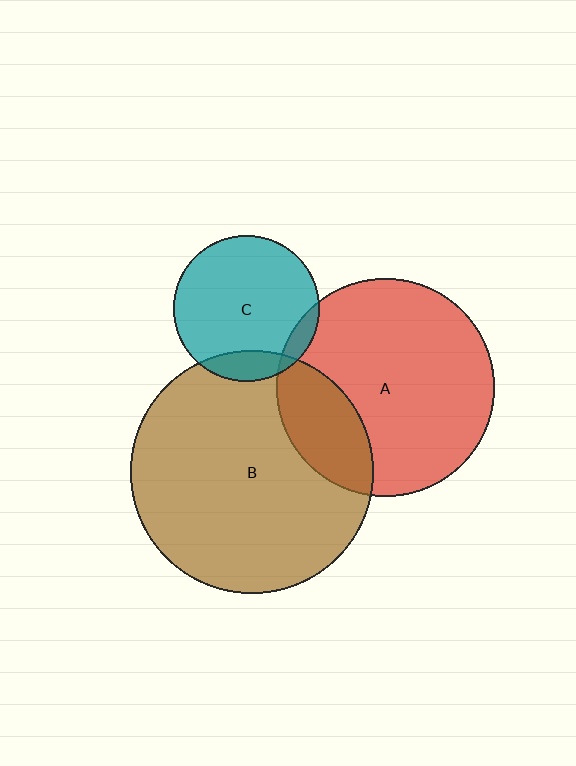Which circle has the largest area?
Circle B (brown).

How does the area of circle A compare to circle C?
Approximately 2.2 times.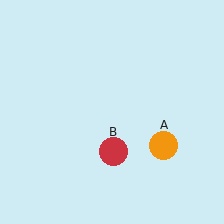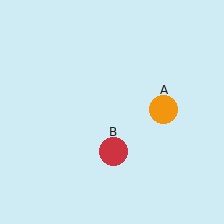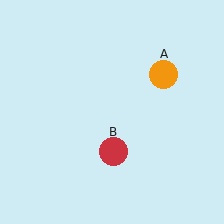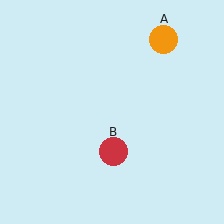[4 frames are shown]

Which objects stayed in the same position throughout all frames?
Red circle (object B) remained stationary.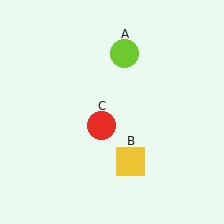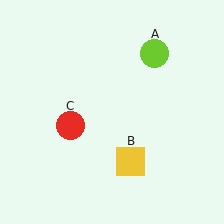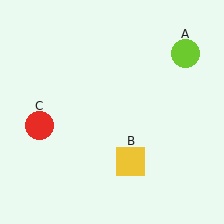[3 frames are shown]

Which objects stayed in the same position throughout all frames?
Yellow square (object B) remained stationary.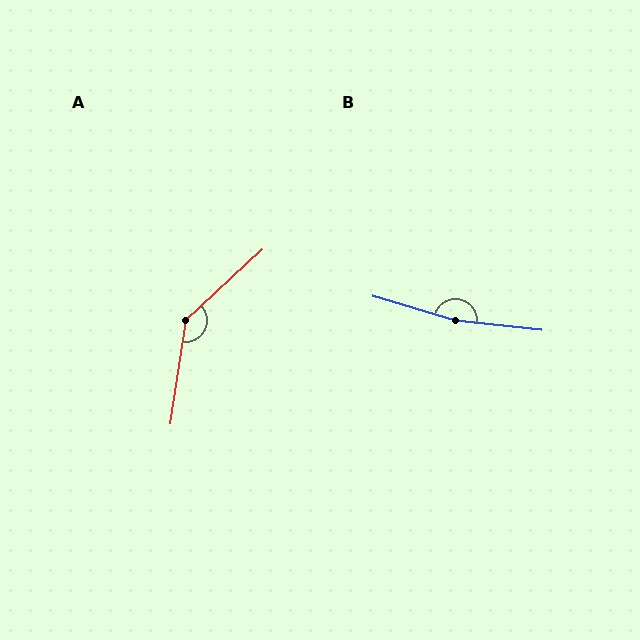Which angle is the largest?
B, at approximately 170 degrees.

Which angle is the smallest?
A, at approximately 141 degrees.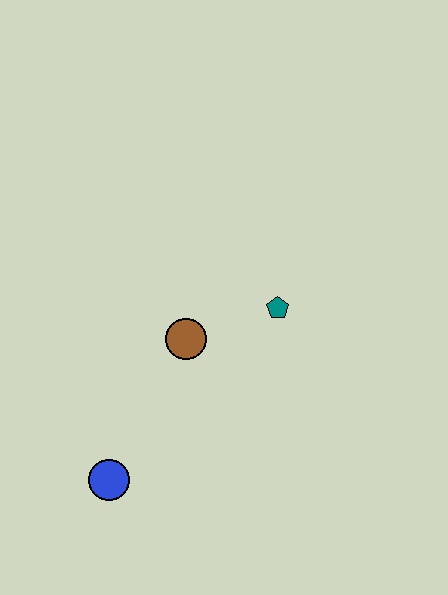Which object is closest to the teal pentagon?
The brown circle is closest to the teal pentagon.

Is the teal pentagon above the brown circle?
Yes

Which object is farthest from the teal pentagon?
The blue circle is farthest from the teal pentagon.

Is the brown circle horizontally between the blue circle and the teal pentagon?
Yes